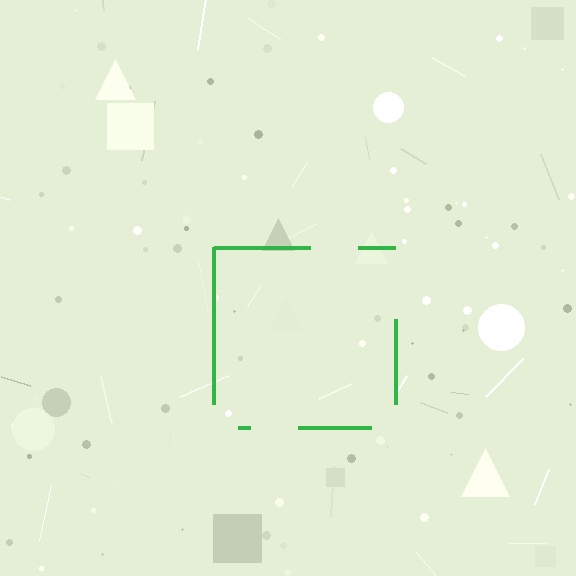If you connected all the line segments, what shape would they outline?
They would outline a square.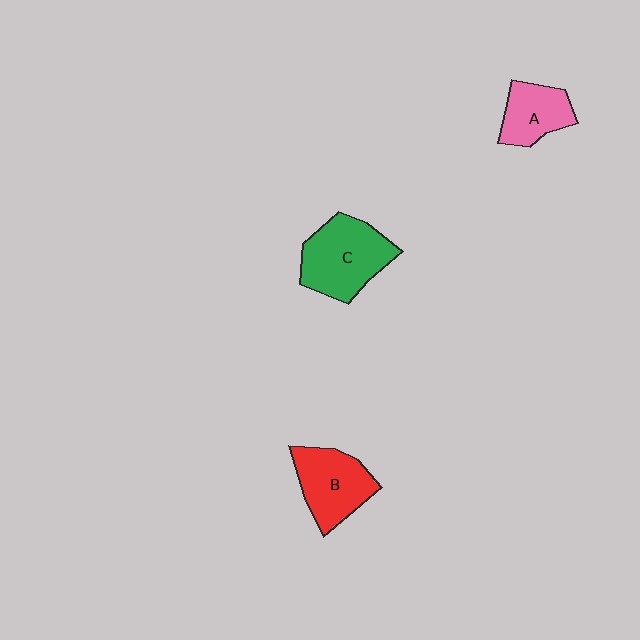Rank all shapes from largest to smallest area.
From largest to smallest: C (green), B (red), A (pink).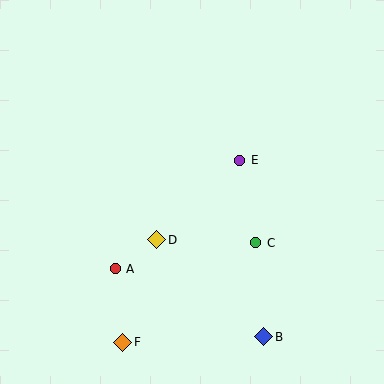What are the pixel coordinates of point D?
Point D is at (157, 240).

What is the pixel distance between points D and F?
The distance between D and F is 108 pixels.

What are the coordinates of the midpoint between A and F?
The midpoint between A and F is at (119, 305).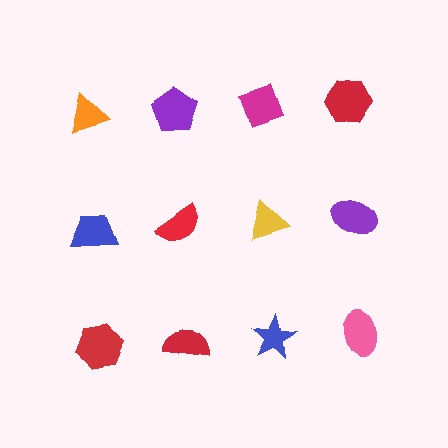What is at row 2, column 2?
A red semicircle.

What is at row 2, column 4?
A purple ellipse.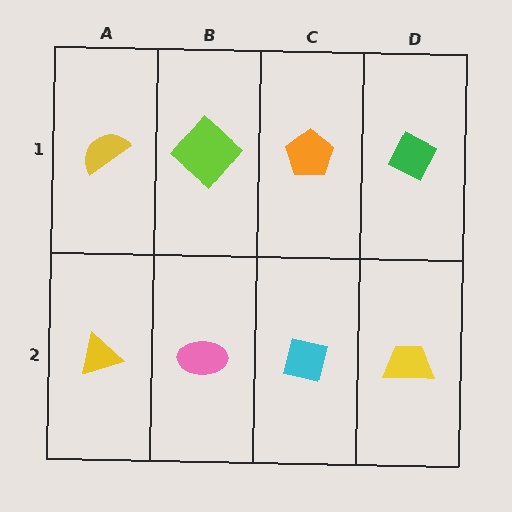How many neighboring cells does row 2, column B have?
3.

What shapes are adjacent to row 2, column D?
A green diamond (row 1, column D), a cyan square (row 2, column C).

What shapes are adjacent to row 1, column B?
A pink ellipse (row 2, column B), a yellow semicircle (row 1, column A), an orange pentagon (row 1, column C).